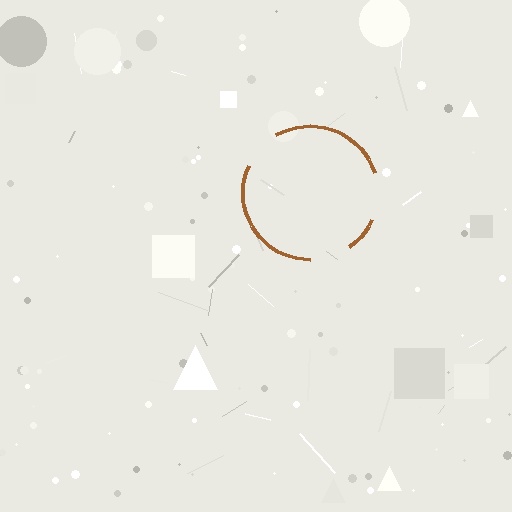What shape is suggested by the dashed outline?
The dashed outline suggests a circle.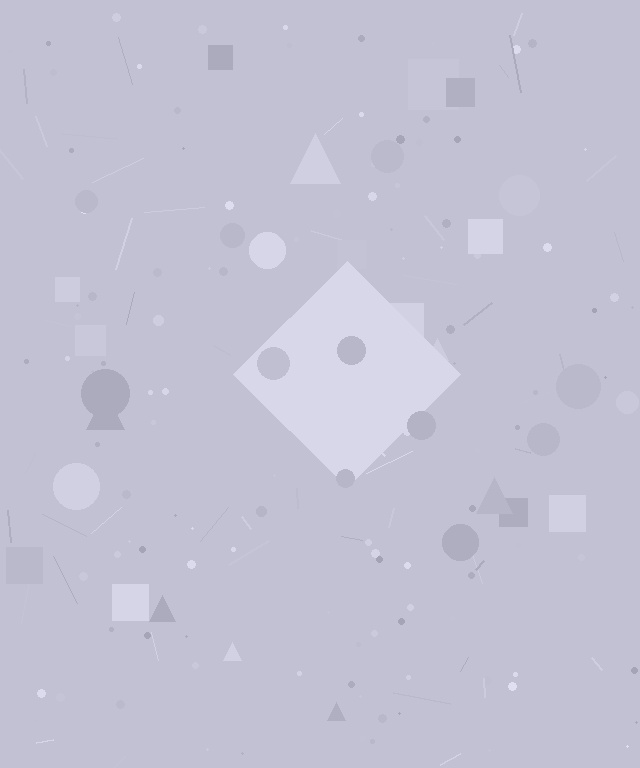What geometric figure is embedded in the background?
A diamond is embedded in the background.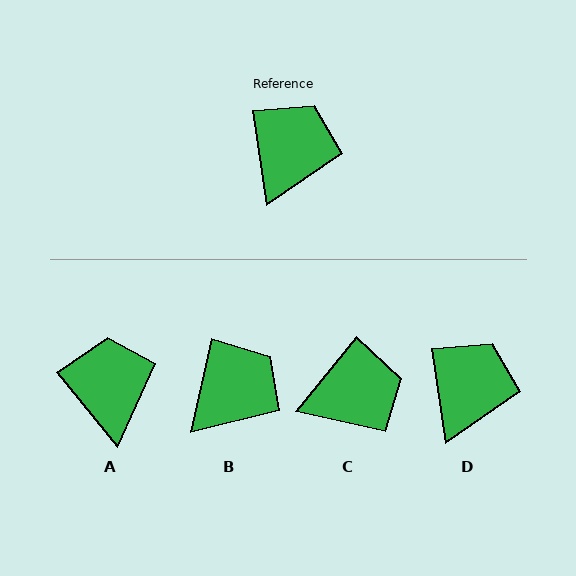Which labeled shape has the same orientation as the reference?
D.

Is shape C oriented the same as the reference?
No, it is off by about 47 degrees.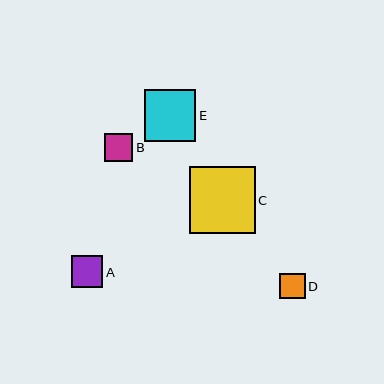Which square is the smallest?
Square D is the smallest with a size of approximately 26 pixels.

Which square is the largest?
Square C is the largest with a size of approximately 66 pixels.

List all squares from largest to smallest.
From largest to smallest: C, E, A, B, D.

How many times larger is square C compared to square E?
Square C is approximately 1.3 times the size of square E.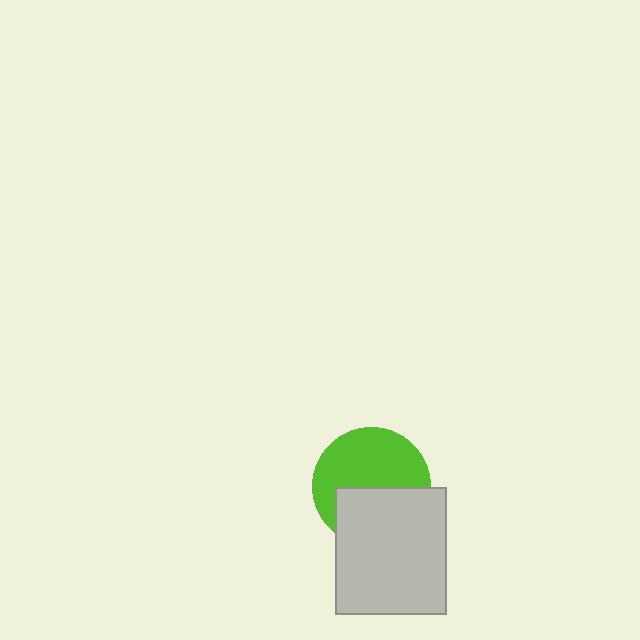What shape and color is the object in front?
The object in front is a light gray rectangle.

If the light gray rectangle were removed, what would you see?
You would see the complete lime circle.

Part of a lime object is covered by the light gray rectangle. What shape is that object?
It is a circle.